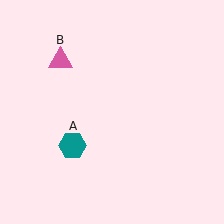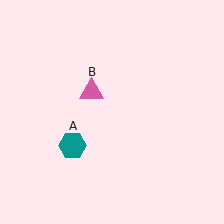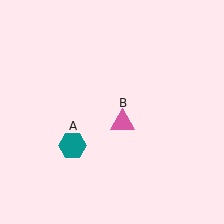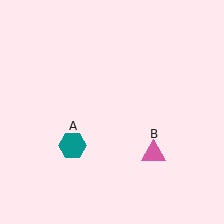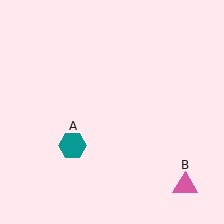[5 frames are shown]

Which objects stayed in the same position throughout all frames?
Teal hexagon (object A) remained stationary.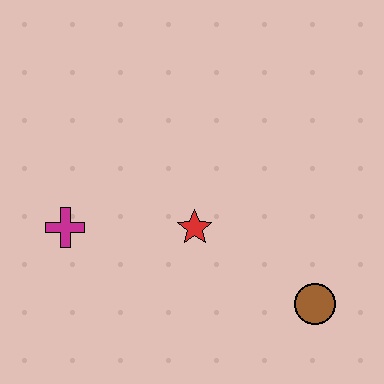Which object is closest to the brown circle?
The red star is closest to the brown circle.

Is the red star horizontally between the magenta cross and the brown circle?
Yes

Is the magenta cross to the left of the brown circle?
Yes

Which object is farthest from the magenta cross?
The brown circle is farthest from the magenta cross.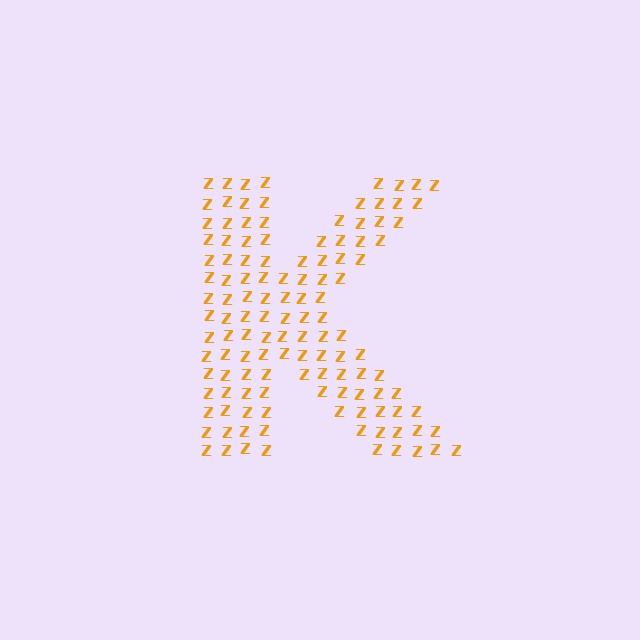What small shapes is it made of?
It is made of small letter Z's.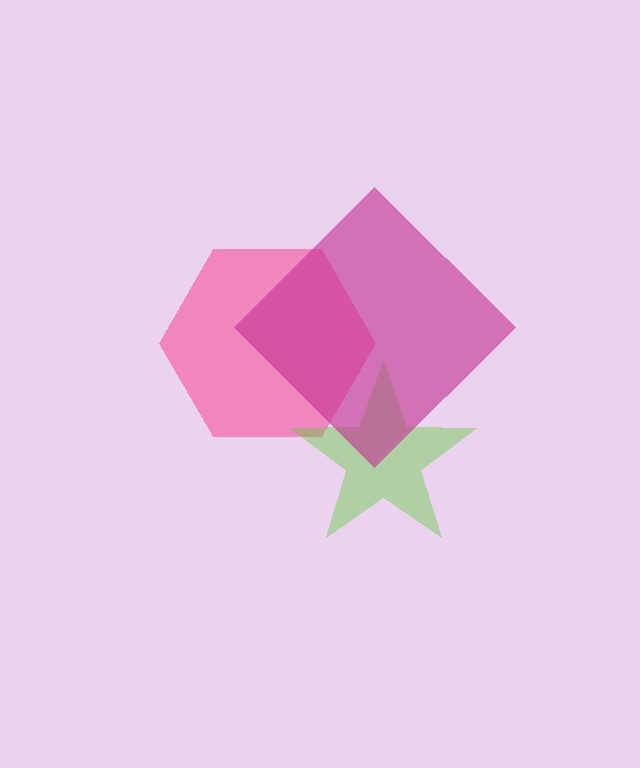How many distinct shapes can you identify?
There are 3 distinct shapes: a pink hexagon, a lime star, a magenta diamond.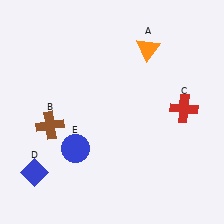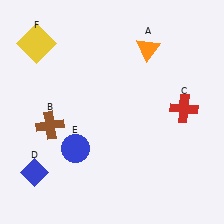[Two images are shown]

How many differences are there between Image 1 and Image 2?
There is 1 difference between the two images.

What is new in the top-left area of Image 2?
A yellow square (F) was added in the top-left area of Image 2.